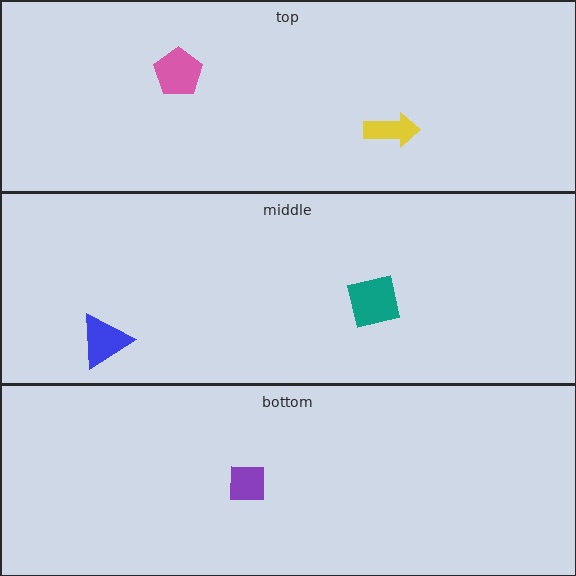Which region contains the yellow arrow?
The top region.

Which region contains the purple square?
The bottom region.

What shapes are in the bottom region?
The purple square.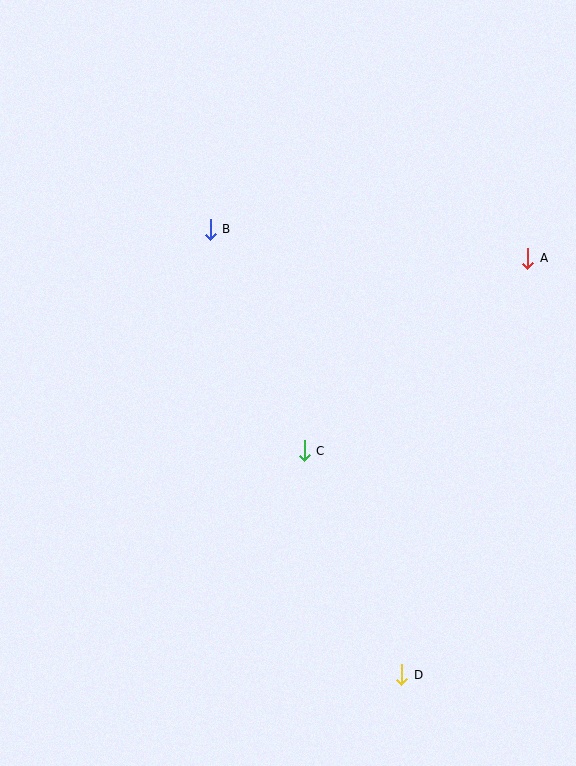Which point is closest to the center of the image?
Point C at (304, 451) is closest to the center.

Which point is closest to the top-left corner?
Point B is closest to the top-left corner.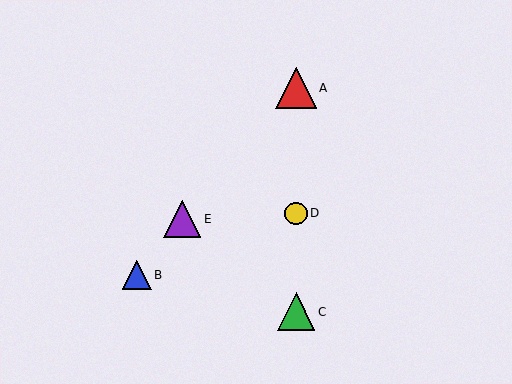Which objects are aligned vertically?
Objects A, C, D are aligned vertically.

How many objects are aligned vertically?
3 objects (A, C, D) are aligned vertically.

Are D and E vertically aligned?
No, D is at x≈296 and E is at x≈182.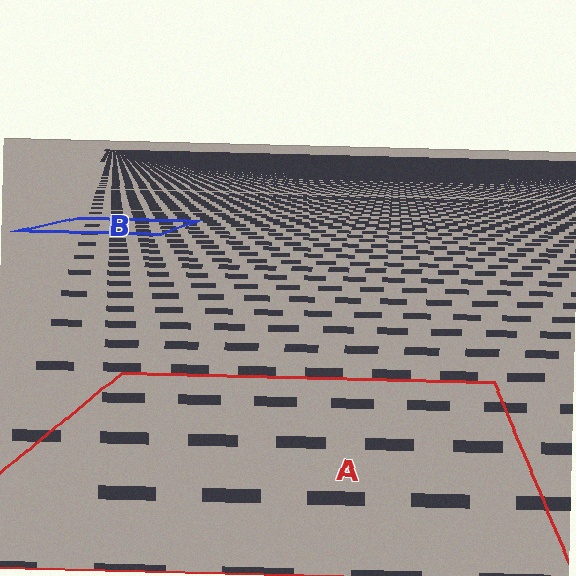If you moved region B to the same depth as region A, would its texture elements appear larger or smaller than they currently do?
They would appear larger. At a closer depth, the same texture elements are projected at a bigger on-screen size.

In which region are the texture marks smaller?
The texture marks are smaller in region B, because it is farther away.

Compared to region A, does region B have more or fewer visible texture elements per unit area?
Region B has more texture elements per unit area — they are packed more densely because it is farther away.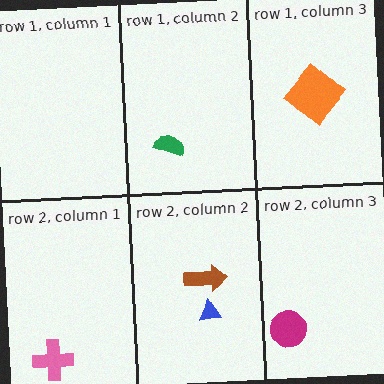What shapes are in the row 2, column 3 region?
The magenta circle.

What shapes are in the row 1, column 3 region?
The orange diamond.